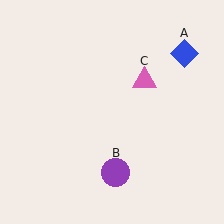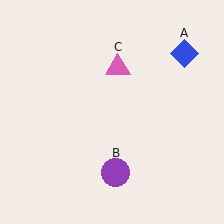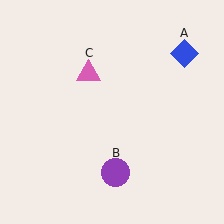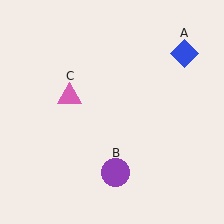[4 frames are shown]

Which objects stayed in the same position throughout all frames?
Blue diamond (object A) and purple circle (object B) remained stationary.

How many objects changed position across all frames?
1 object changed position: pink triangle (object C).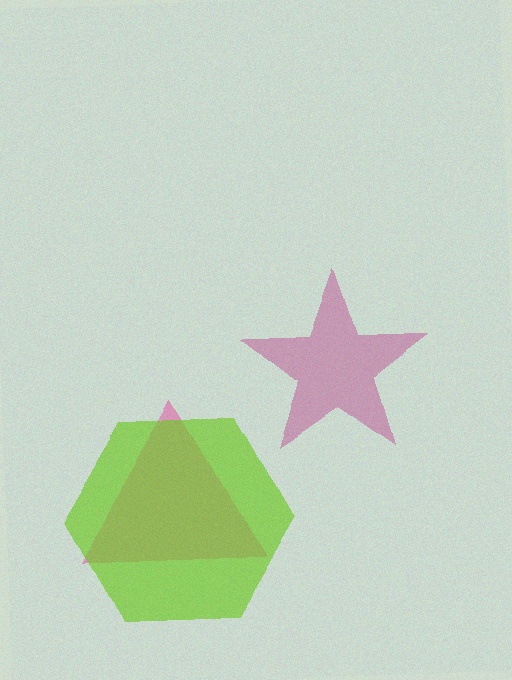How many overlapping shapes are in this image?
There are 3 overlapping shapes in the image.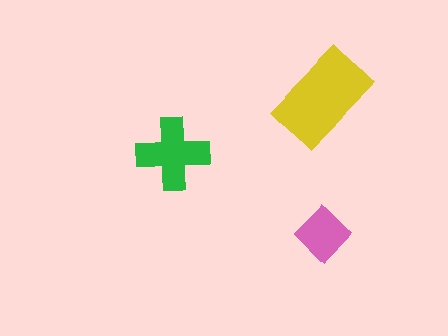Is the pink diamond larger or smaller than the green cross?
Smaller.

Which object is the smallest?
The pink diamond.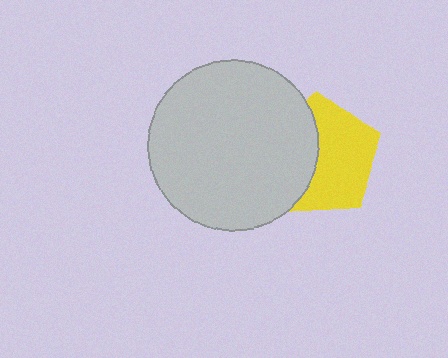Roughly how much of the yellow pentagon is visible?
About half of it is visible (roughly 59%).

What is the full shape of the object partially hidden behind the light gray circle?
The partially hidden object is a yellow pentagon.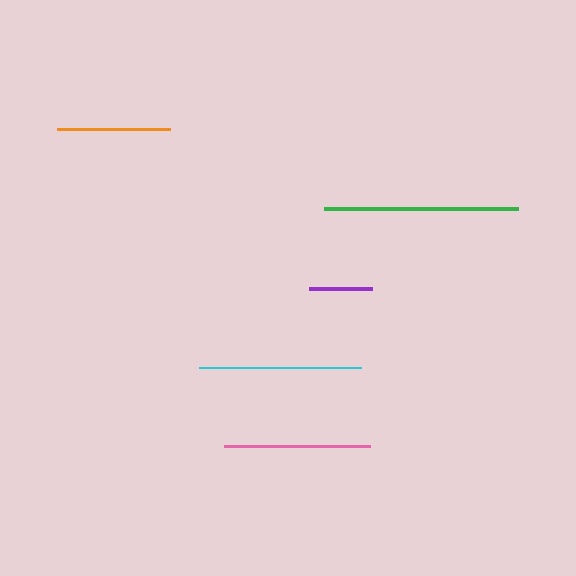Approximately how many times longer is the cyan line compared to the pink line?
The cyan line is approximately 1.1 times the length of the pink line.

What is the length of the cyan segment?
The cyan segment is approximately 162 pixels long.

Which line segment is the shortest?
The purple line is the shortest at approximately 63 pixels.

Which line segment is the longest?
The green line is the longest at approximately 194 pixels.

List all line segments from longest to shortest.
From longest to shortest: green, cyan, pink, orange, purple.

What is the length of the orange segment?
The orange segment is approximately 112 pixels long.